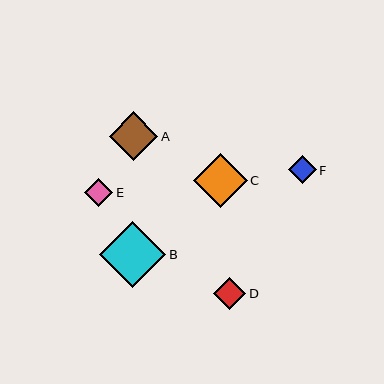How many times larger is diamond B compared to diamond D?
Diamond B is approximately 2.1 times the size of diamond D.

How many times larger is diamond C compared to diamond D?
Diamond C is approximately 1.7 times the size of diamond D.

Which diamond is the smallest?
Diamond F is the smallest with a size of approximately 28 pixels.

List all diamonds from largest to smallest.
From largest to smallest: B, C, A, D, E, F.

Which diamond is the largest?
Diamond B is the largest with a size of approximately 67 pixels.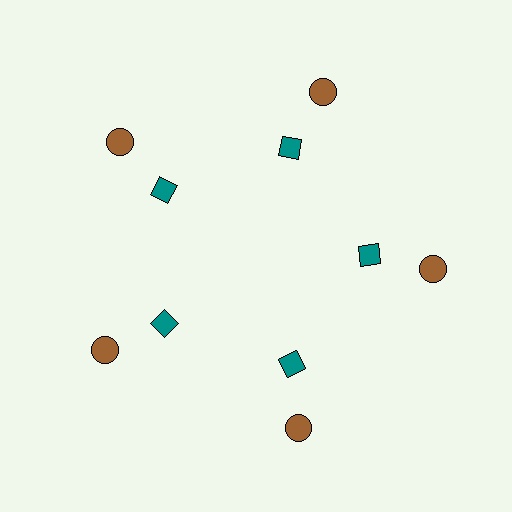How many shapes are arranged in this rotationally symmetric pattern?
There are 10 shapes, arranged in 5 groups of 2.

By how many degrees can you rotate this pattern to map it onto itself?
The pattern maps onto itself every 72 degrees of rotation.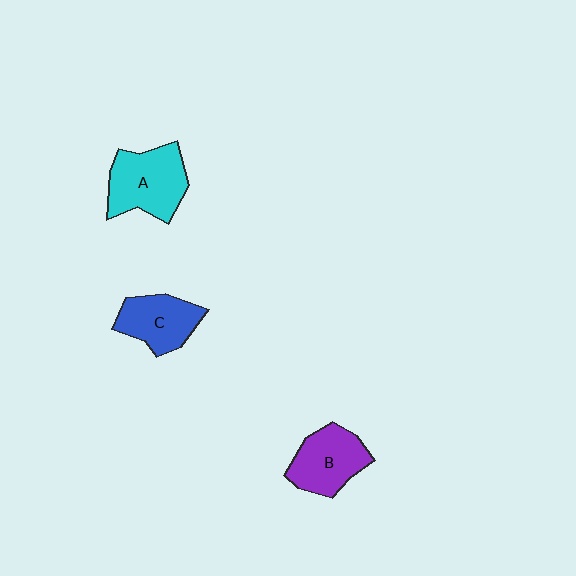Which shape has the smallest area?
Shape C (blue).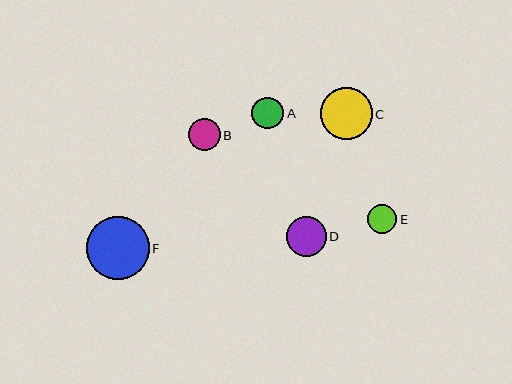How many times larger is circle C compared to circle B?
Circle C is approximately 1.6 times the size of circle B.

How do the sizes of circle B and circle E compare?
Circle B and circle E are approximately the same size.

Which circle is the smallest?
Circle E is the smallest with a size of approximately 29 pixels.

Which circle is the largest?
Circle F is the largest with a size of approximately 63 pixels.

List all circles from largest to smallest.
From largest to smallest: F, C, D, B, A, E.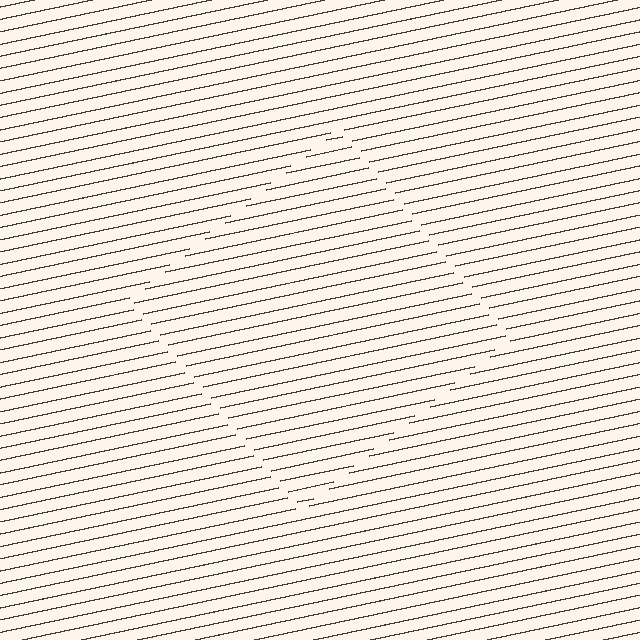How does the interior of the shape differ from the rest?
The interior of the shape contains the same grating, shifted by half a period — the contour is defined by the phase discontinuity where line-ends from the inner and outer gratings abut.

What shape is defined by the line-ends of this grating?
An illusory square. The interior of the shape contains the same grating, shifted by half a period — the contour is defined by the phase discontinuity where line-ends from the inner and outer gratings abut.